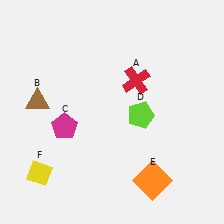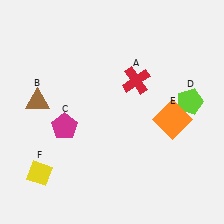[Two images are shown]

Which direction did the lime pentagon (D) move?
The lime pentagon (D) moved right.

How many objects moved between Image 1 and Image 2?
2 objects moved between the two images.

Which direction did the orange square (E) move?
The orange square (E) moved up.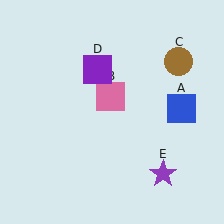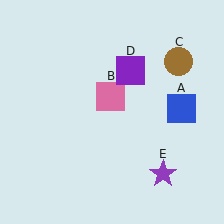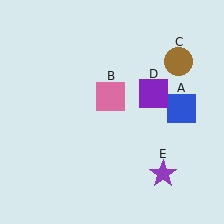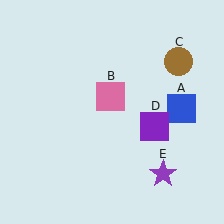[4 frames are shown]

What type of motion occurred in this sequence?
The purple square (object D) rotated clockwise around the center of the scene.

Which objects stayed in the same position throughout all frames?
Blue square (object A) and pink square (object B) and brown circle (object C) and purple star (object E) remained stationary.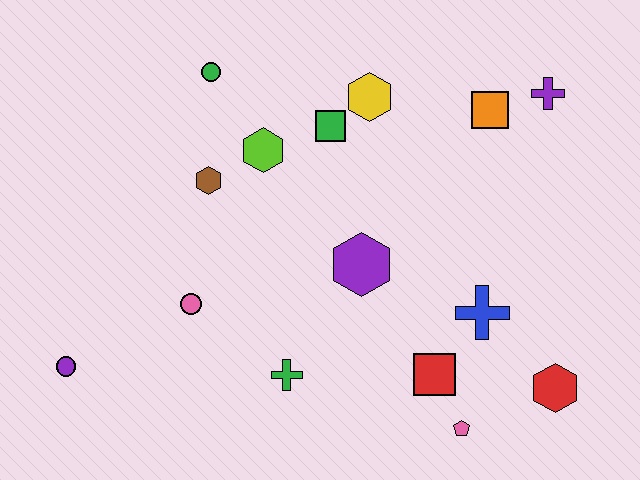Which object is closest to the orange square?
The purple cross is closest to the orange square.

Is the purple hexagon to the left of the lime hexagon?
No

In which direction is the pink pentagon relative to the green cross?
The pink pentagon is to the right of the green cross.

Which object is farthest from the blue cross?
The purple circle is farthest from the blue cross.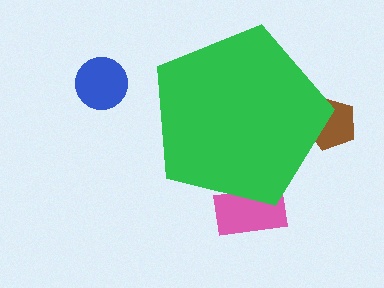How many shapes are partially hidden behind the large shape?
2 shapes are partially hidden.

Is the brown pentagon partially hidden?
Yes, the brown pentagon is partially hidden behind the green pentagon.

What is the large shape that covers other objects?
A green pentagon.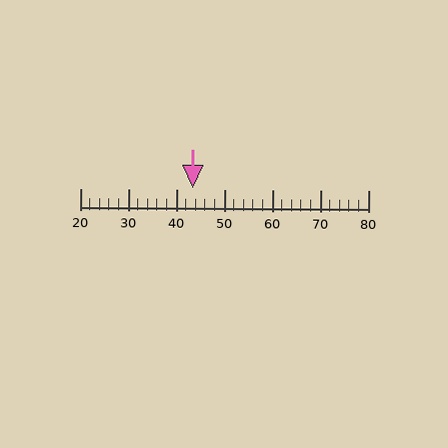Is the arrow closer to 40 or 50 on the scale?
The arrow is closer to 40.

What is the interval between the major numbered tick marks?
The major tick marks are spaced 10 units apart.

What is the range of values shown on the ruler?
The ruler shows values from 20 to 80.